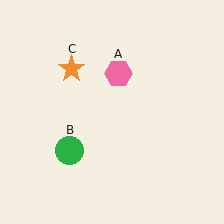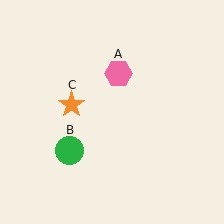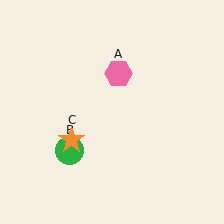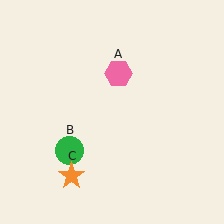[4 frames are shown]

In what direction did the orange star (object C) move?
The orange star (object C) moved down.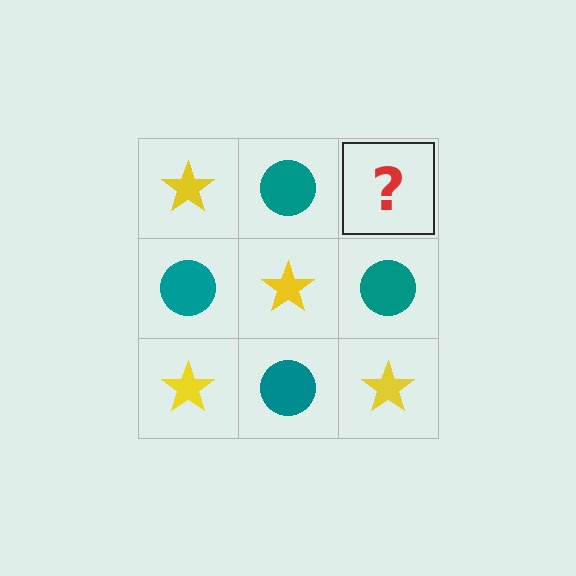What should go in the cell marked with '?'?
The missing cell should contain a yellow star.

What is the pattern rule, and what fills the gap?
The rule is that it alternates yellow star and teal circle in a checkerboard pattern. The gap should be filled with a yellow star.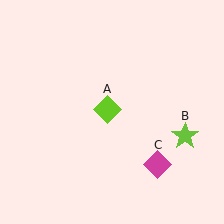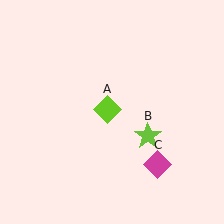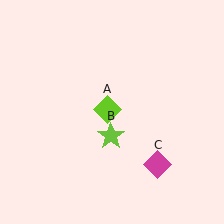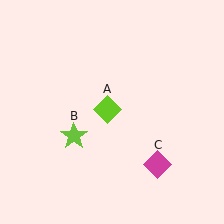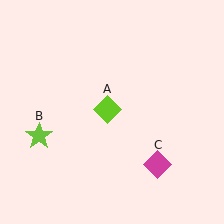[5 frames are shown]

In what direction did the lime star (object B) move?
The lime star (object B) moved left.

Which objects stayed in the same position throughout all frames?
Lime diamond (object A) and magenta diamond (object C) remained stationary.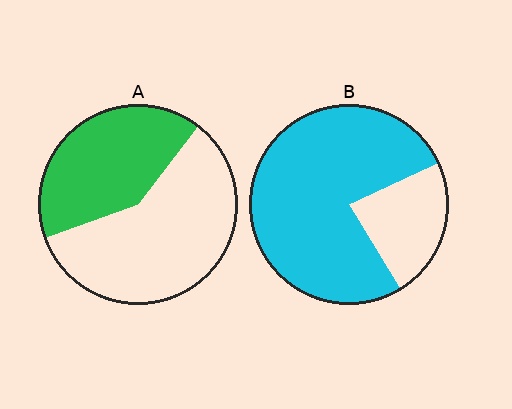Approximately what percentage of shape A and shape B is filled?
A is approximately 40% and B is approximately 75%.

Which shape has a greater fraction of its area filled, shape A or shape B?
Shape B.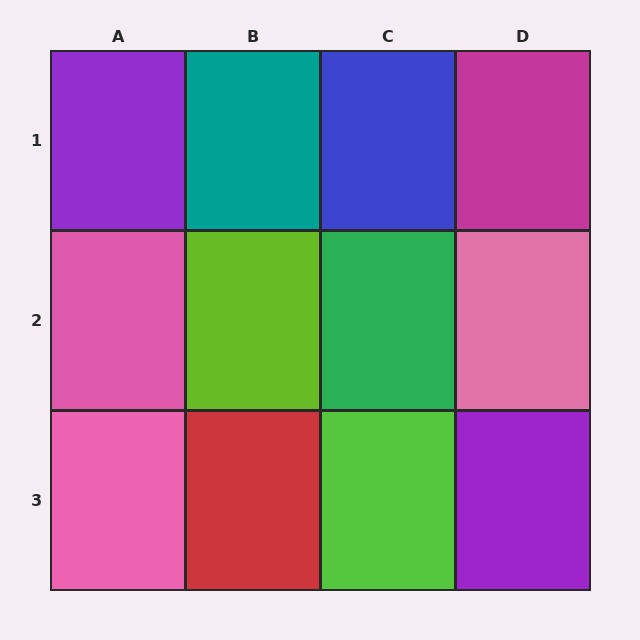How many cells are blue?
1 cell is blue.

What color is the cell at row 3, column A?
Pink.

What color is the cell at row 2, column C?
Green.